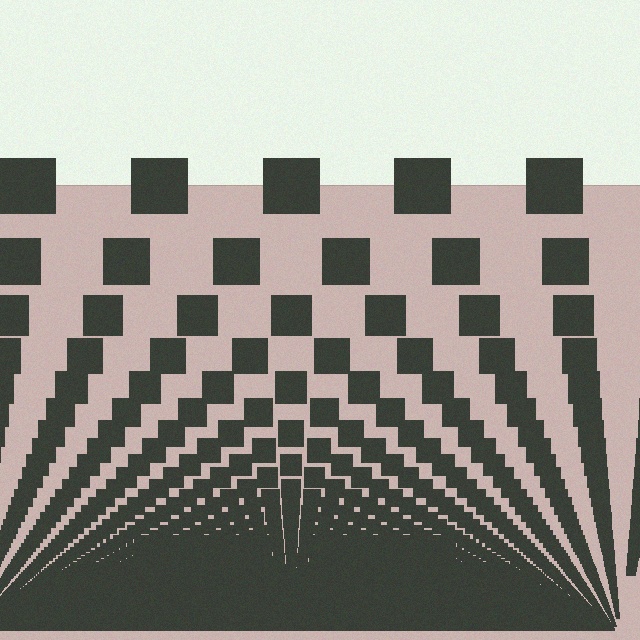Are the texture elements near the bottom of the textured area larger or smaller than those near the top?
Smaller. The gradient is inverted — elements near the bottom are smaller and denser.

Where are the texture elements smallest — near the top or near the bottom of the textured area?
Near the bottom.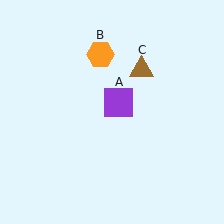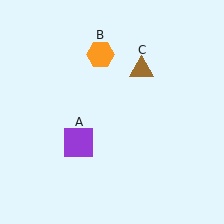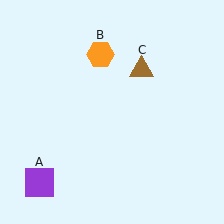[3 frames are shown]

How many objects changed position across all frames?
1 object changed position: purple square (object A).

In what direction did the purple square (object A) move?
The purple square (object A) moved down and to the left.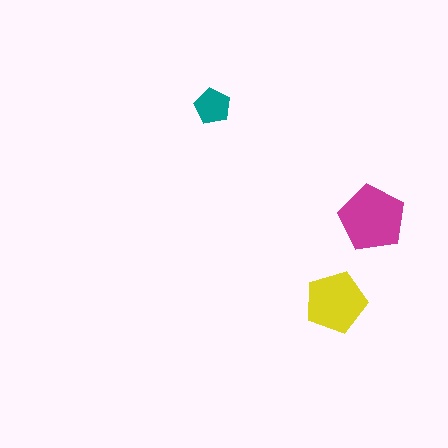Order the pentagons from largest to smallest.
the magenta one, the yellow one, the teal one.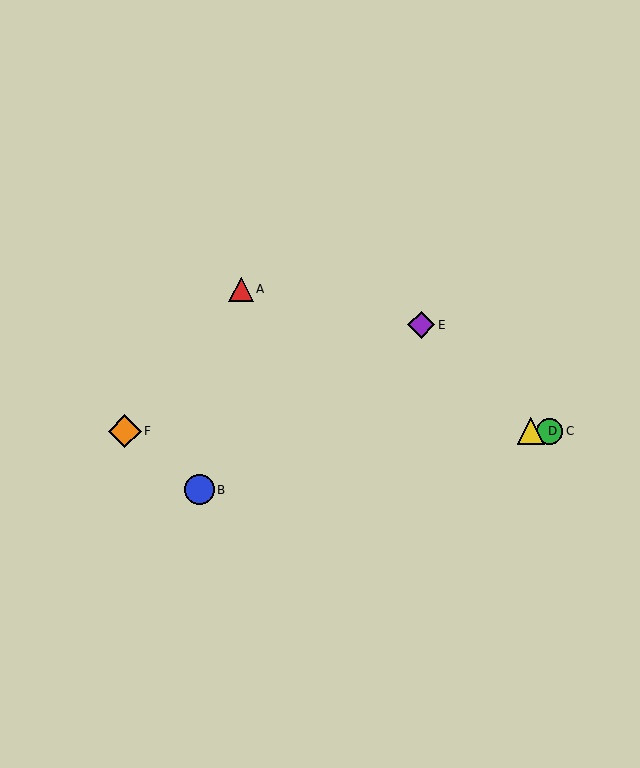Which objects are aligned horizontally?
Objects C, D, F are aligned horizontally.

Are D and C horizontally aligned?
Yes, both are at y≈431.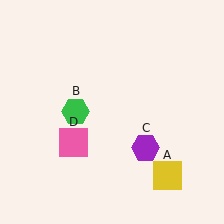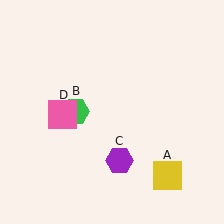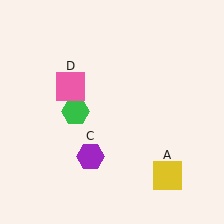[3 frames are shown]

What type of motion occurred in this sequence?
The purple hexagon (object C), pink square (object D) rotated clockwise around the center of the scene.